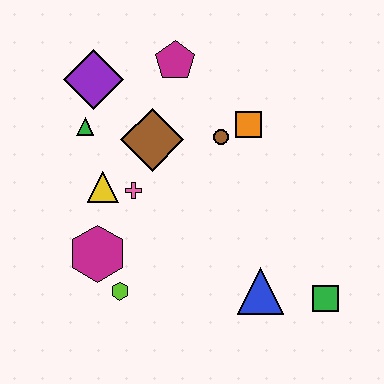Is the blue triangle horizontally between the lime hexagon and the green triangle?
No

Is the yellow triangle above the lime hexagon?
Yes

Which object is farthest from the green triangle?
The green square is farthest from the green triangle.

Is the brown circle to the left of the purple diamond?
No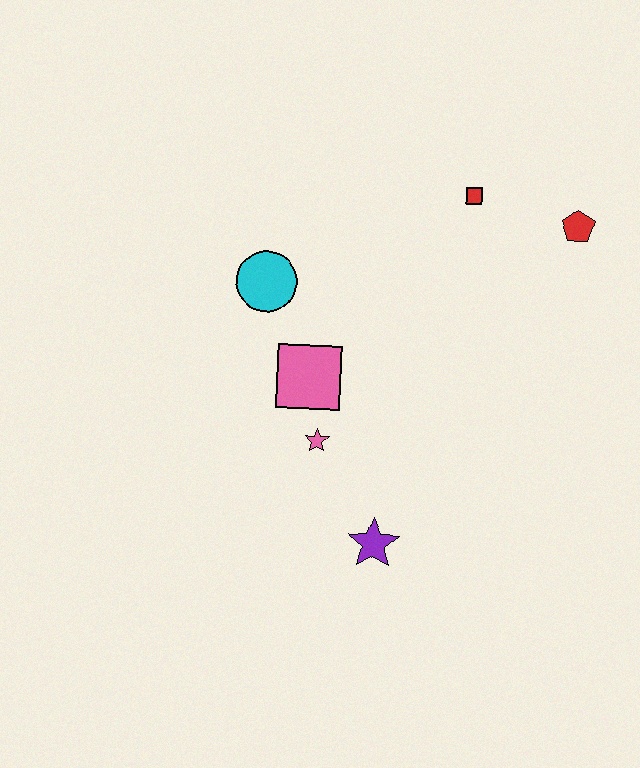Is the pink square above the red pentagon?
No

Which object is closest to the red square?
The red pentagon is closest to the red square.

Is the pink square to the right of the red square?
No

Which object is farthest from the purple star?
The red pentagon is farthest from the purple star.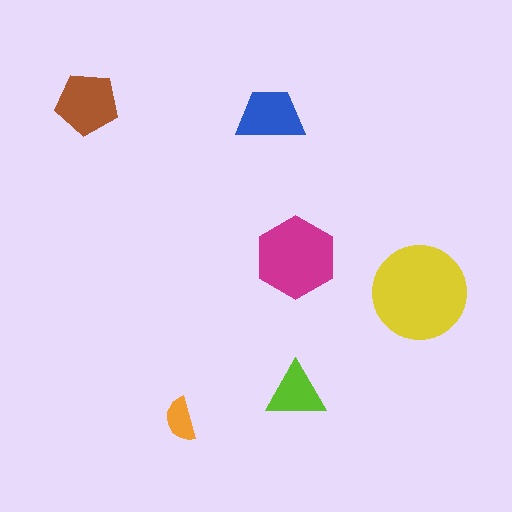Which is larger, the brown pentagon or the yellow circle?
The yellow circle.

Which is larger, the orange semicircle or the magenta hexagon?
The magenta hexagon.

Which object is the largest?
The yellow circle.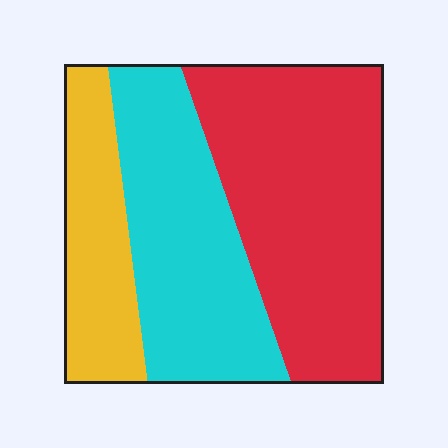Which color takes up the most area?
Red, at roughly 45%.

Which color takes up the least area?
Yellow, at roughly 20%.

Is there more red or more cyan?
Red.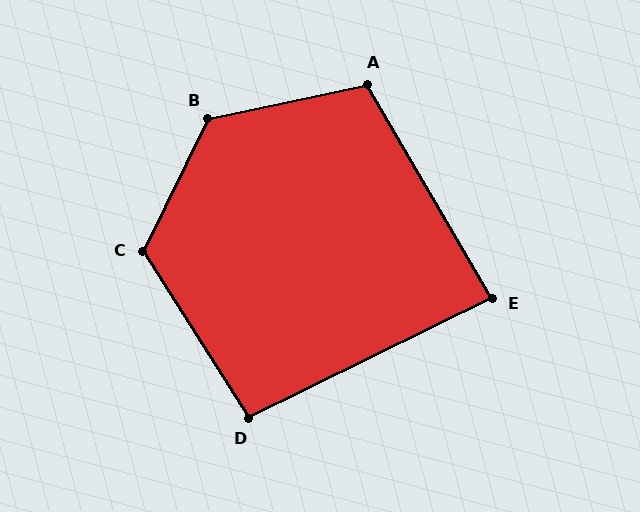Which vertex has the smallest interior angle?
E, at approximately 86 degrees.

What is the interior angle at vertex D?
Approximately 96 degrees (obtuse).